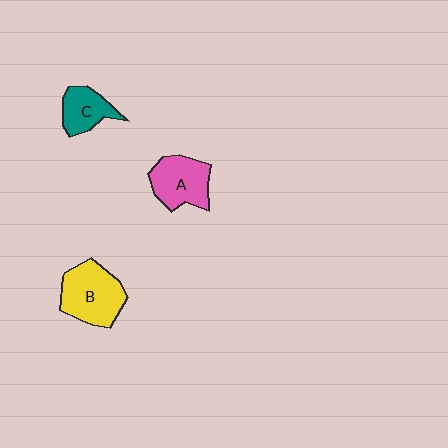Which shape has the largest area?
Shape B (yellow).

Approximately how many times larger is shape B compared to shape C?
Approximately 1.7 times.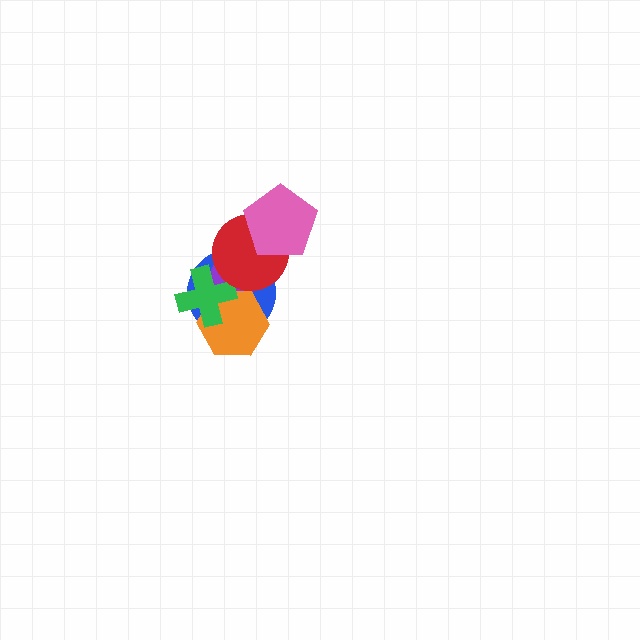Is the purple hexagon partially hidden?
Yes, it is partially covered by another shape.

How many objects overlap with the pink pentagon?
1 object overlaps with the pink pentagon.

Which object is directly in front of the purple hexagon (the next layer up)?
The orange hexagon is directly in front of the purple hexagon.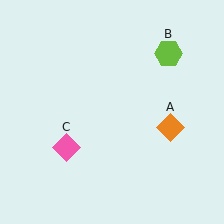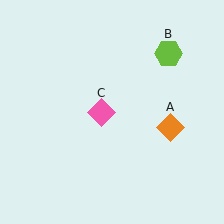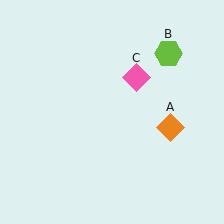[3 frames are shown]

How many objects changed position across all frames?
1 object changed position: pink diamond (object C).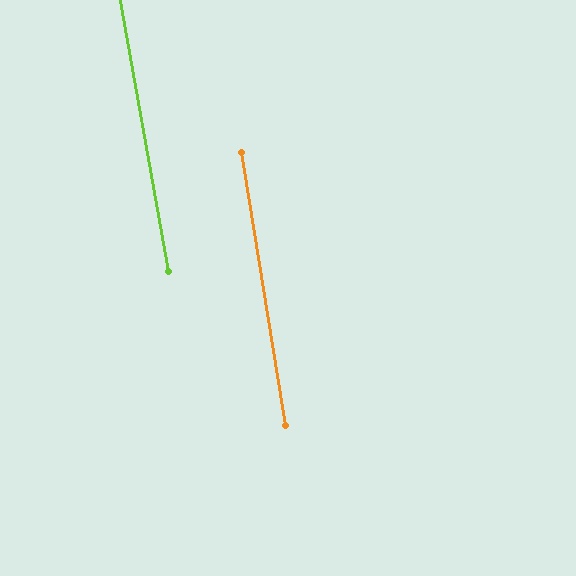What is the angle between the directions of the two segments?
Approximately 1 degree.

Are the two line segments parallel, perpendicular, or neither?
Parallel — their directions differ by only 0.8°.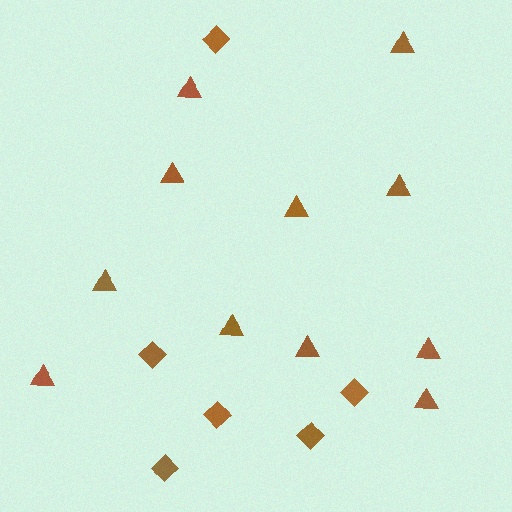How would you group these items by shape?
There are 2 groups: one group of triangles (11) and one group of diamonds (6).